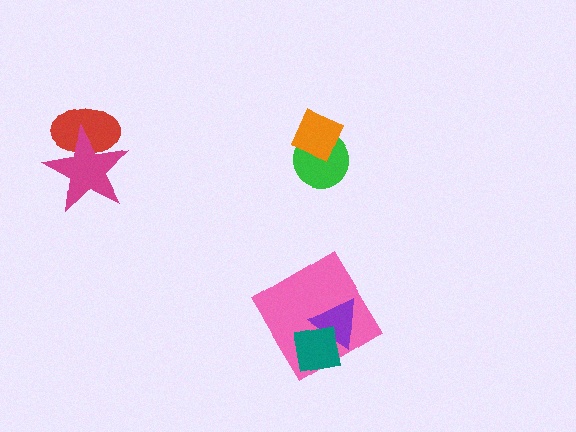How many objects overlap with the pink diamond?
2 objects overlap with the pink diamond.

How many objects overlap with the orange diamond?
1 object overlaps with the orange diamond.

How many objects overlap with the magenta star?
1 object overlaps with the magenta star.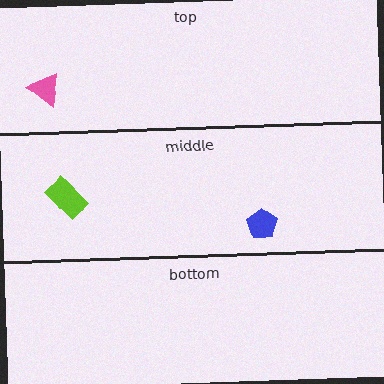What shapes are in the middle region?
The blue pentagon, the lime rectangle.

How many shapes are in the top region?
1.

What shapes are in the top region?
The pink triangle.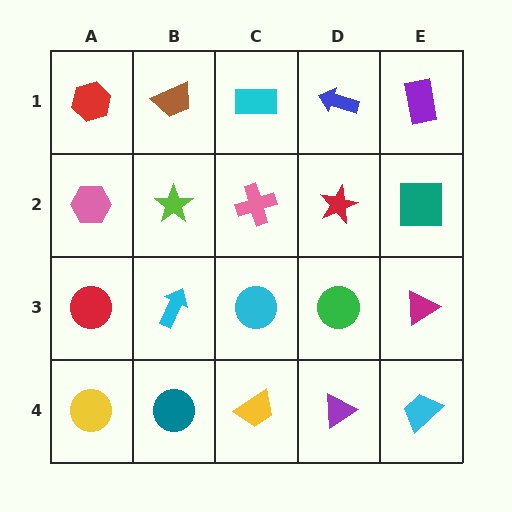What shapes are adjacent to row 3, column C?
A pink cross (row 2, column C), a yellow trapezoid (row 4, column C), a cyan arrow (row 3, column B), a green circle (row 3, column D).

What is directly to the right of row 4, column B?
A yellow trapezoid.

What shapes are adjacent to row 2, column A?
A red hexagon (row 1, column A), a red circle (row 3, column A), a lime star (row 2, column B).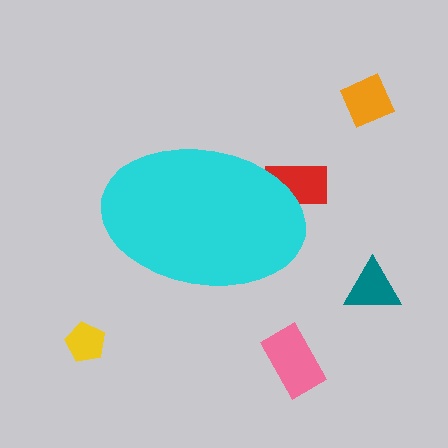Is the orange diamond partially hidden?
No, the orange diamond is fully visible.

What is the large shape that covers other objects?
A cyan ellipse.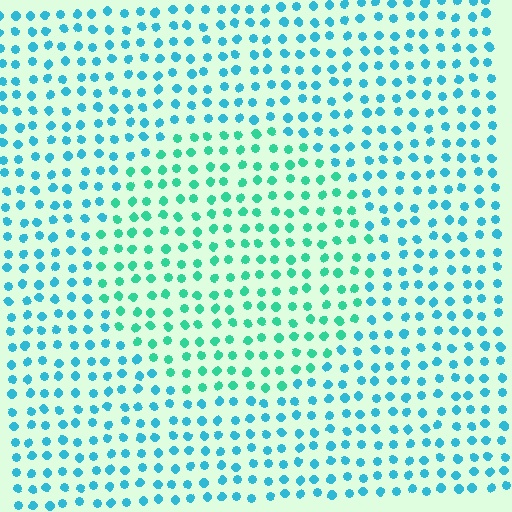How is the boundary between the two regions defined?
The boundary is defined purely by a slight shift in hue (about 32 degrees). Spacing, size, and orientation are identical on both sides.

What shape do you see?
I see a circle.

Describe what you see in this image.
The image is filled with small cyan elements in a uniform arrangement. A circle-shaped region is visible where the elements are tinted to a slightly different hue, forming a subtle color boundary.